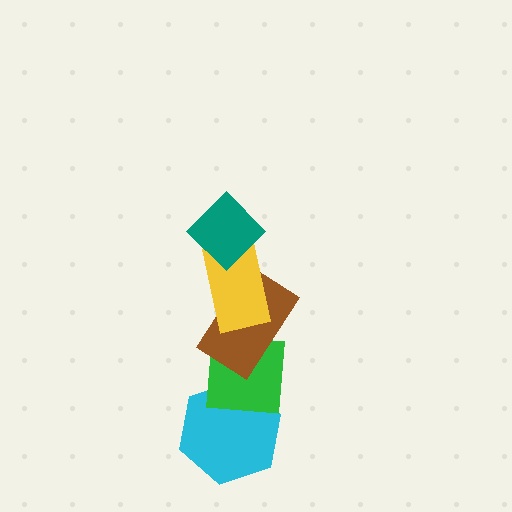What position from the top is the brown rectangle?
The brown rectangle is 3rd from the top.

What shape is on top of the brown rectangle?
The yellow rectangle is on top of the brown rectangle.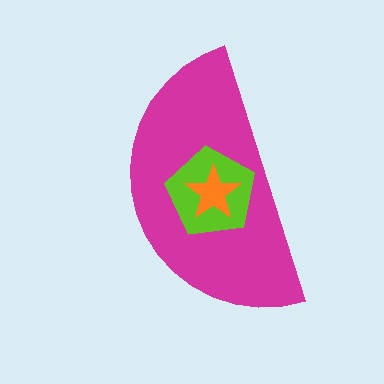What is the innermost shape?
The orange star.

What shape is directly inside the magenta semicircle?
The lime pentagon.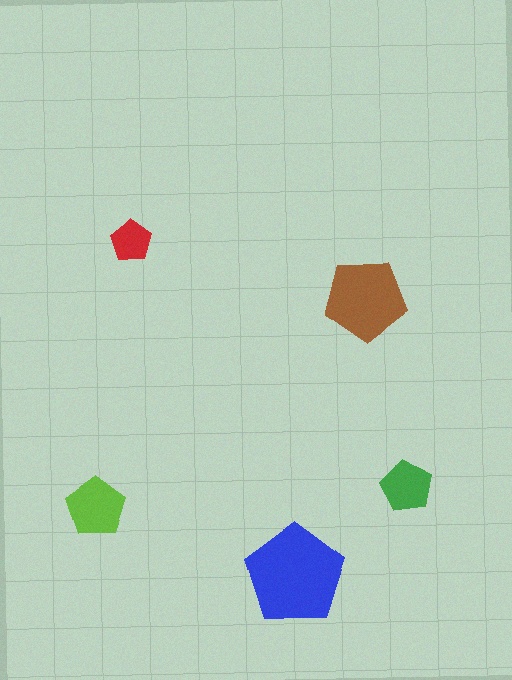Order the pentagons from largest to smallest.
the blue one, the brown one, the lime one, the green one, the red one.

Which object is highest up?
The red pentagon is topmost.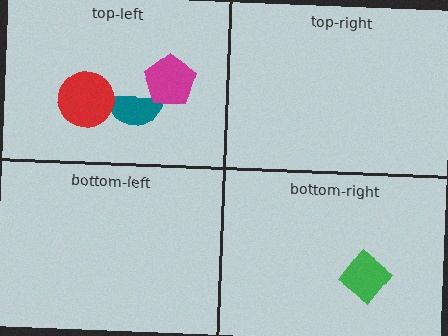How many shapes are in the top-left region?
3.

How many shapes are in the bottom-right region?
1.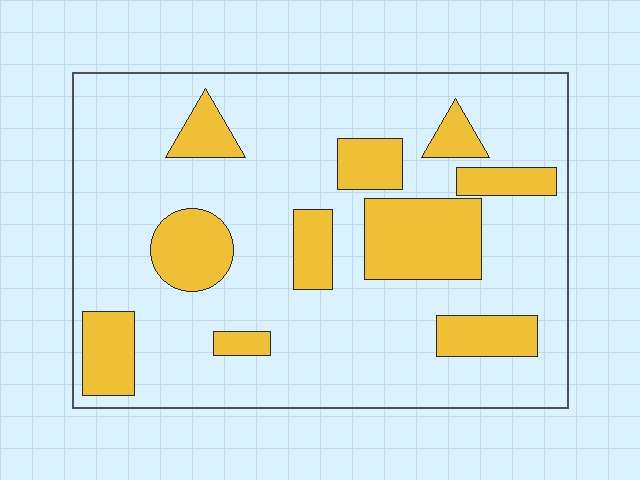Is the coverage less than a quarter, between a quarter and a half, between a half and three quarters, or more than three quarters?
Less than a quarter.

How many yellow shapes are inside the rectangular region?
10.